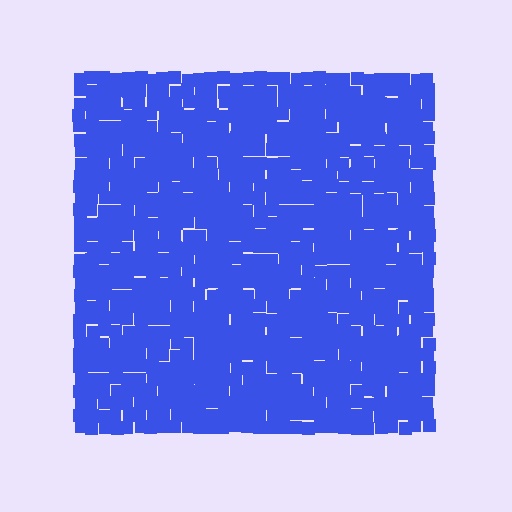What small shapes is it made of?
It is made of small squares.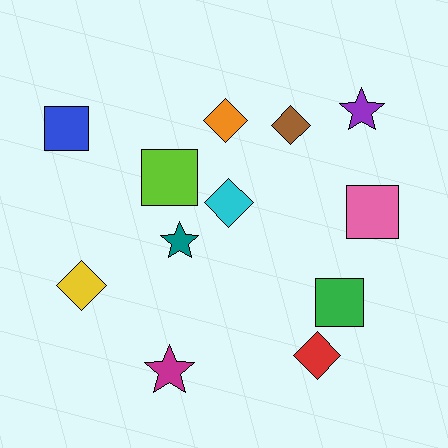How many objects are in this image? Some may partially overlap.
There are 12 objects.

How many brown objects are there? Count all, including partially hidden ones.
There is 1 brown object.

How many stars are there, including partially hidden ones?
There are 3 stars.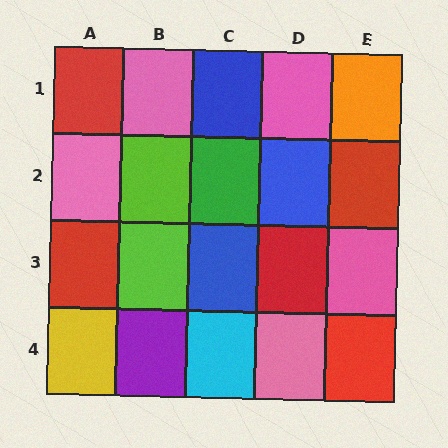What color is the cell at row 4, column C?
Cyan.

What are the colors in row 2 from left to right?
Pink, lime, green, blue, red.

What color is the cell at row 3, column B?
Lime.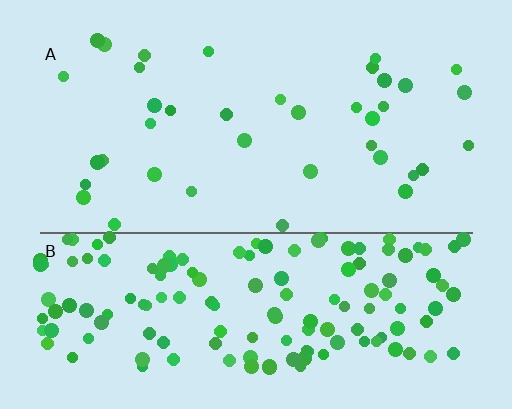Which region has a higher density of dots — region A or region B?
B (the bottom).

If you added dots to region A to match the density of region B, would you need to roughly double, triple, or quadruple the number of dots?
Approximately quadruple.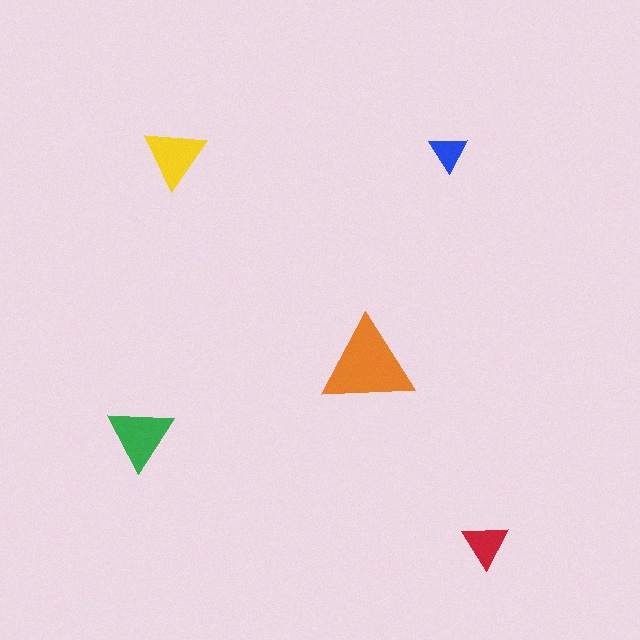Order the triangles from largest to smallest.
the orange one, the green one, the yellow one, the red one, the blue one.